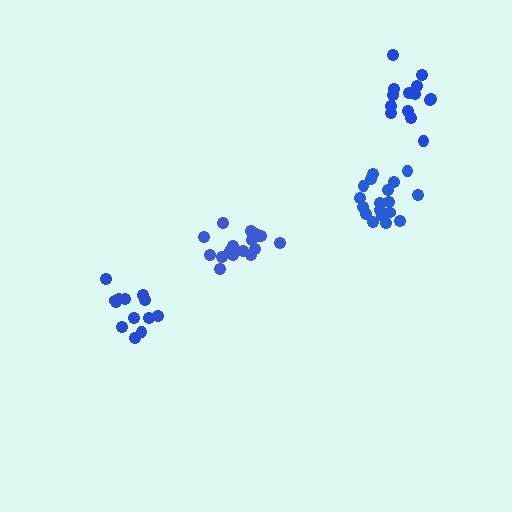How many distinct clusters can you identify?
There are 4 distinct clusters.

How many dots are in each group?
Group 1: 13 dots, Group 2: 18 dots, Group 3: 18 dots, Group 4: 14 dots (63 total).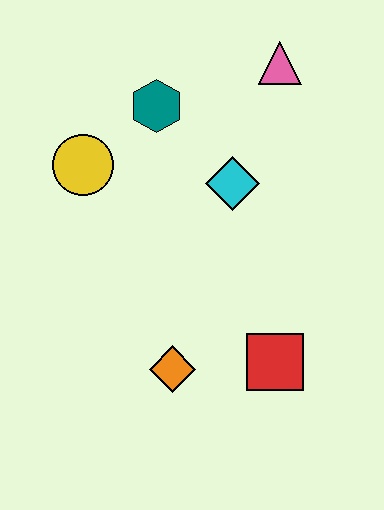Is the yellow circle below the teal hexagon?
Yes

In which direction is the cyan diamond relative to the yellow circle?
The cyan diamond is to the right of the yellow circle.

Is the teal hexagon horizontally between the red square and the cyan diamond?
No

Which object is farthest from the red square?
The pink triangle is farthest from the red square.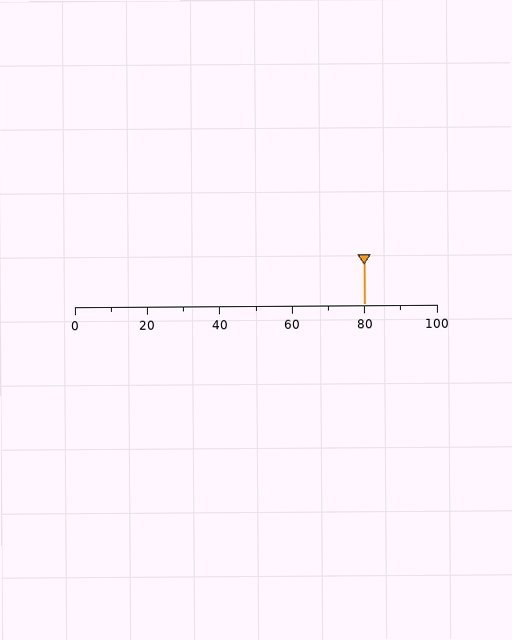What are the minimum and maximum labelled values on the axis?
The axis runs from 0 to 100.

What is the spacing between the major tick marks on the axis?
The major ticks are spaced 20 apart.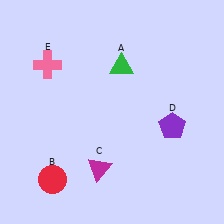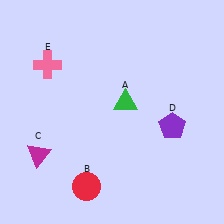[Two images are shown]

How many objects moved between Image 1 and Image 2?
3 objects moved between the two images.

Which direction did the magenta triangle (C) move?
The magenta triangle (C) moved left.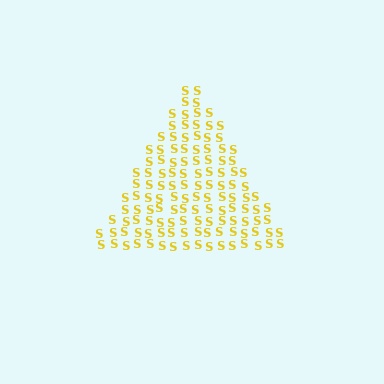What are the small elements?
The small elements are letter S's.